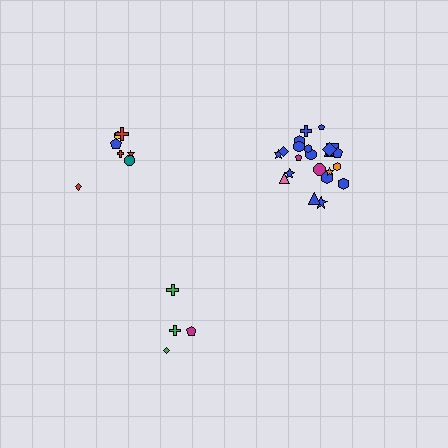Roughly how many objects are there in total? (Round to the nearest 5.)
Roughly 35 objects in total.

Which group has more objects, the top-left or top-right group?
The top-right group.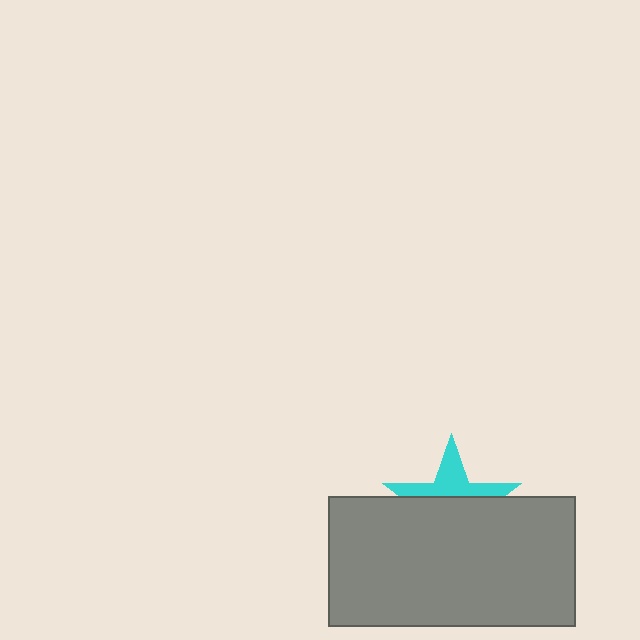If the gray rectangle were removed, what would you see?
You would see the complete cyan star.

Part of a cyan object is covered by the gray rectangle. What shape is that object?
It is a star.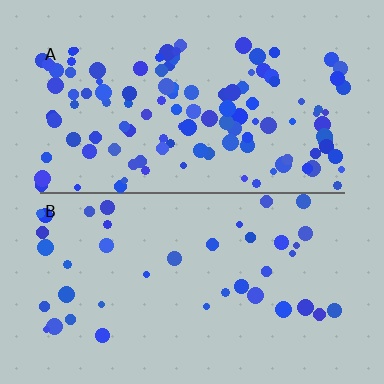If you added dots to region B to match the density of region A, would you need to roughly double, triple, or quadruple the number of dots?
Approximately triple.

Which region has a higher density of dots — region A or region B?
A (the top).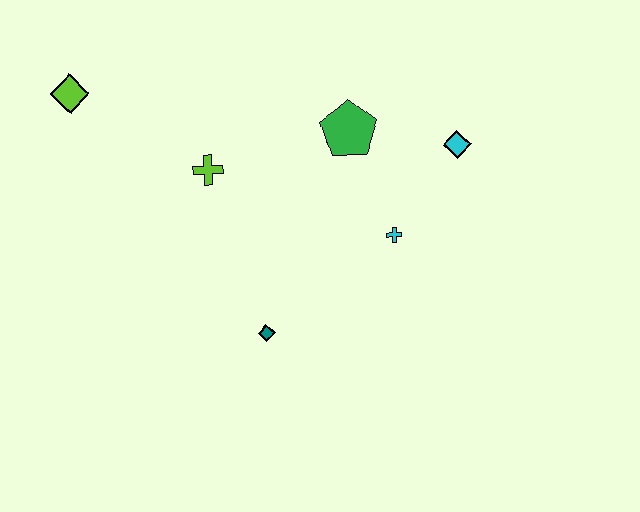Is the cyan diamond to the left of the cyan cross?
No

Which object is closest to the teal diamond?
The cyan cross is closest to the teal diamond.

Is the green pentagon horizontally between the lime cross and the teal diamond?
No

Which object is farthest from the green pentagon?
The lime diamond is farthest from the green pentagon.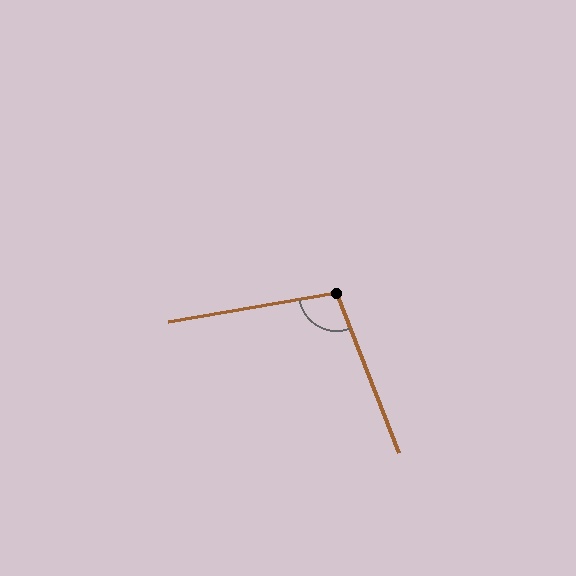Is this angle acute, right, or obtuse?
It is obtuse.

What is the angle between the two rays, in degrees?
Approximately 102 degrees.